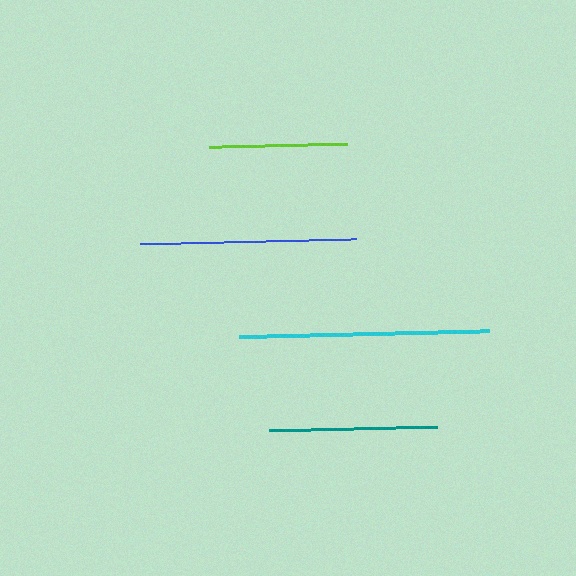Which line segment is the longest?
The cyan line is the longest at approximately 250 pixels.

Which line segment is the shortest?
The lime line is the shortest at approximately 138 pixels.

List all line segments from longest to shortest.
From longest to shortest: cyan, blue, teal, lime.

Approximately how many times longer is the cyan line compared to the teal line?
The cyan line is approximately 1.5 times the length of the teal line.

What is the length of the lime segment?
The lime segment is approximately 138 pixels long.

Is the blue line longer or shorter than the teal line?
The blue line is longer than the teal line.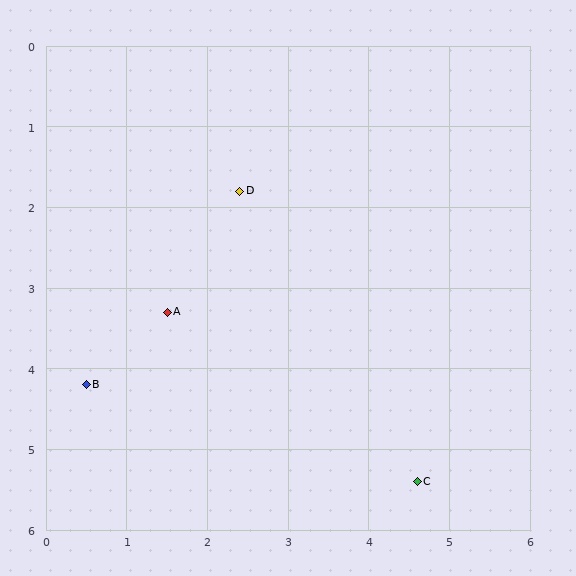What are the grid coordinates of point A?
Point A is at approximately (1.5, 3.3).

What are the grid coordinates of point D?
Point D is at approximately (2.4, 1.8).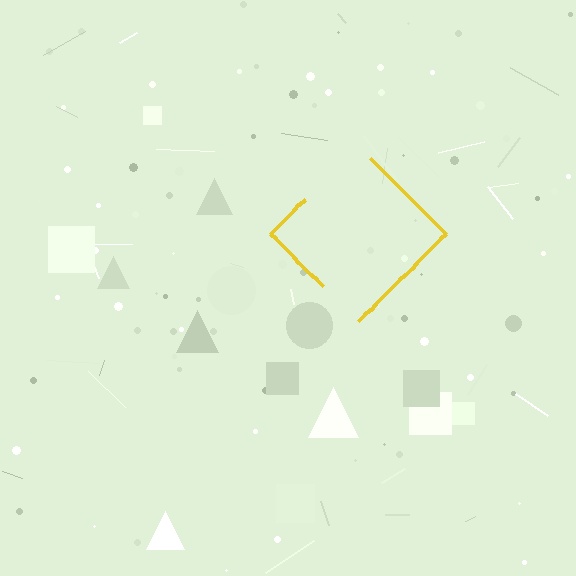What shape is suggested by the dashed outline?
The dashed outline suggests a diamond.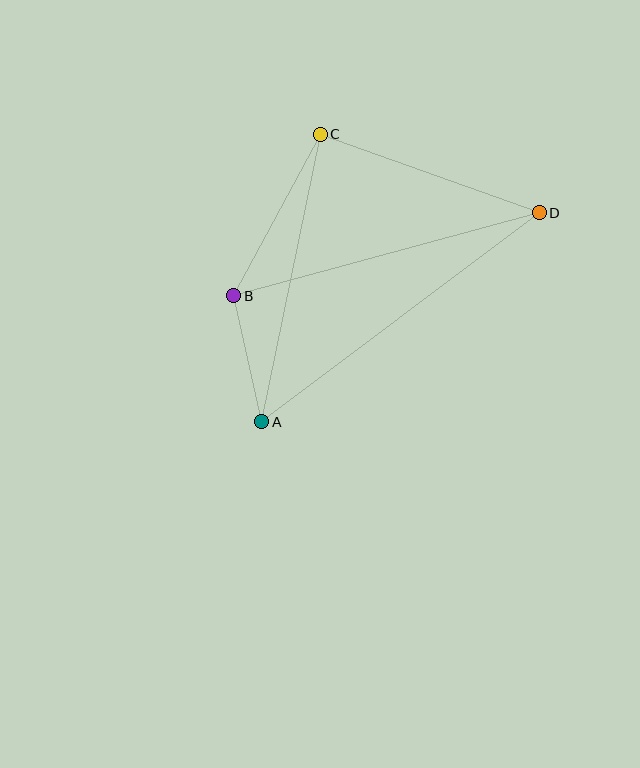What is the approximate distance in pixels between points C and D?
The distance between C and D is approximately 233 pixels.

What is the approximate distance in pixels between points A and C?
The distance between A and C is approximately 294 pixels.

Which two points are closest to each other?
Points A and B are closest to each other.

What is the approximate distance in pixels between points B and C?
The distance between B and C is approximately 183 pixels.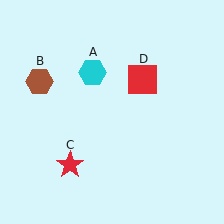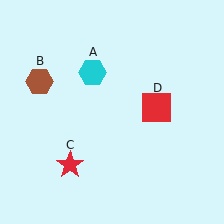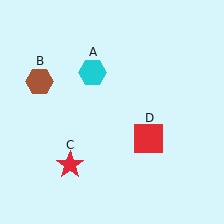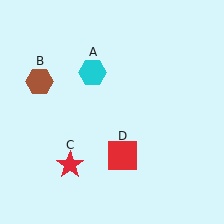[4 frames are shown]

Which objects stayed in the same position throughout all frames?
Cyan hexagon (object A) and brown hexagon (object B) and red star (object C) remained stationary.